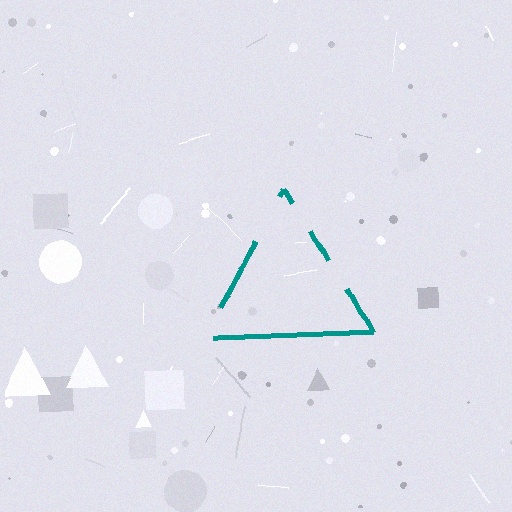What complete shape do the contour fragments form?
The contour fragments form a triangle.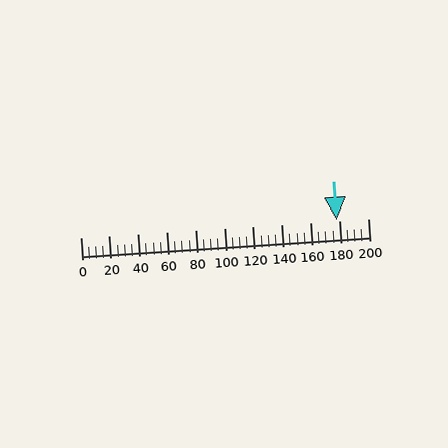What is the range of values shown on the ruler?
The ruler shows values from 0 to 200.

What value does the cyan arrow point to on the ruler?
The cyan arrow points to approximately 178.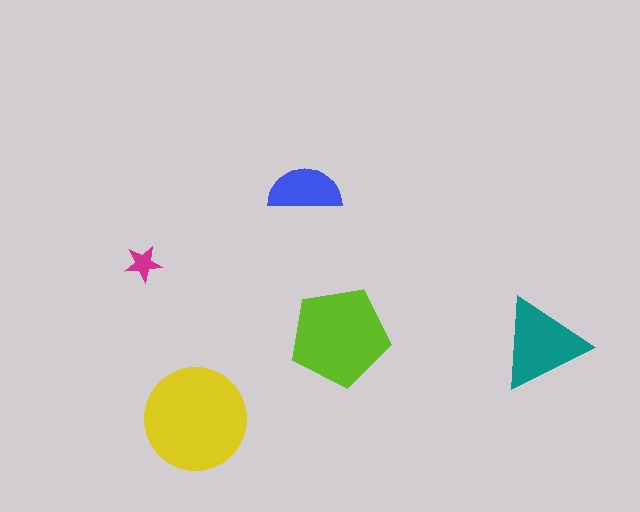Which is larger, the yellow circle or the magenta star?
The yellow circle.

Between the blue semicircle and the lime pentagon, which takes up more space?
The lime pentagon.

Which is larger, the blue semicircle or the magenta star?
The blue semicircle.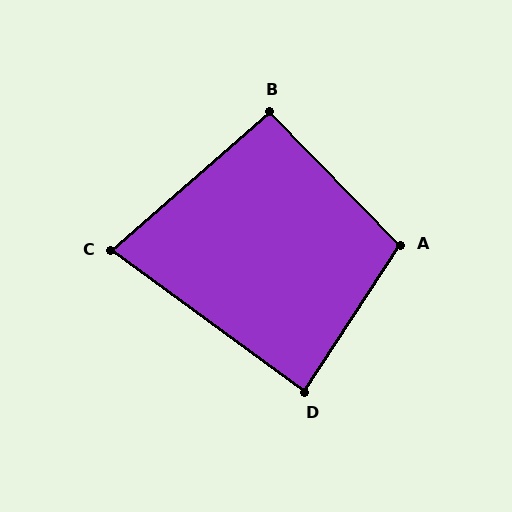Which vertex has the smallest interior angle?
C, at approximately 77 degrees.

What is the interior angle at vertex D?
Approximately 87 degrees (approximately right).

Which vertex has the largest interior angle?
A, at approximately 103 degrees.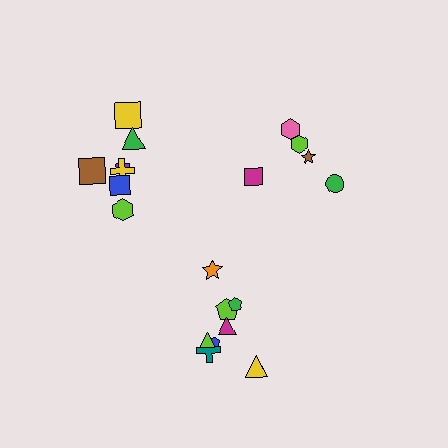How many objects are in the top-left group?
There are 7 objects.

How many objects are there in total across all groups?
There are 20 objects.